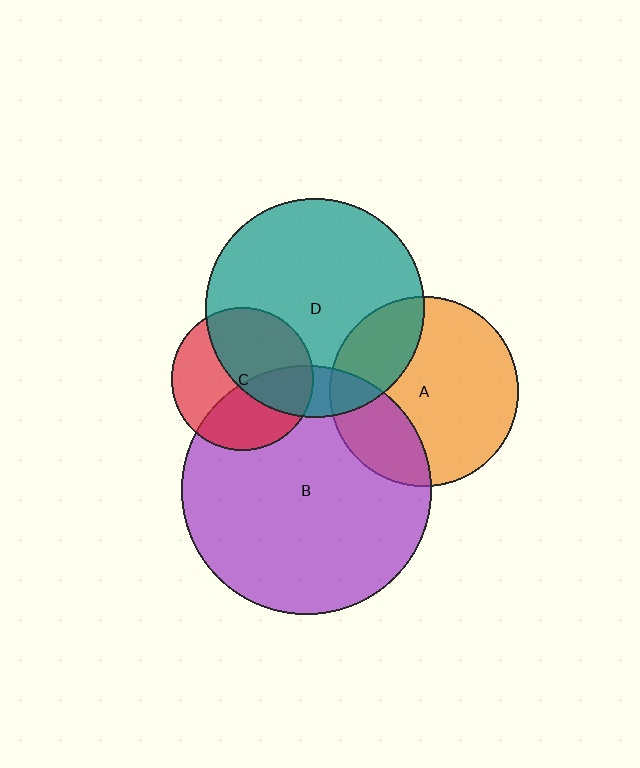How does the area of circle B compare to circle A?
Approximately 1.7 times.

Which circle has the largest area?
Circle B (purple).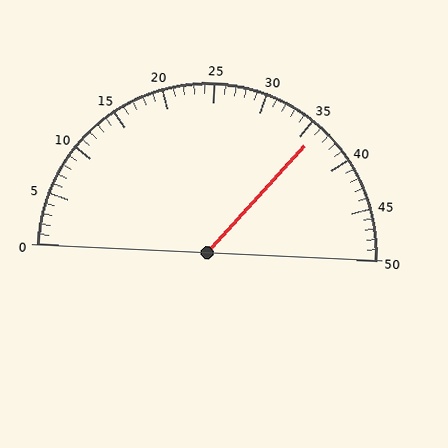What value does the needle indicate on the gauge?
The needle indicates approximately 36.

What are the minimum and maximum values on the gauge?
The gauge ranges from 0 to 50.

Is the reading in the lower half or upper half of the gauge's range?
The reading is in the upper half of the range (0 to 50).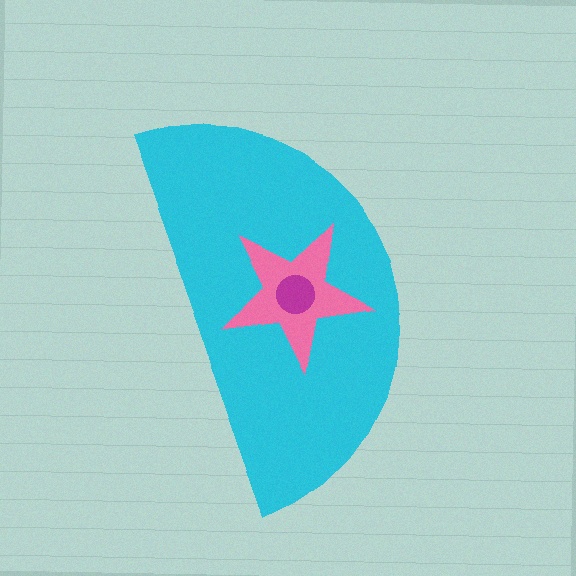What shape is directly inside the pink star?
The magenta circle.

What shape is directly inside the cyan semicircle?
The pink star.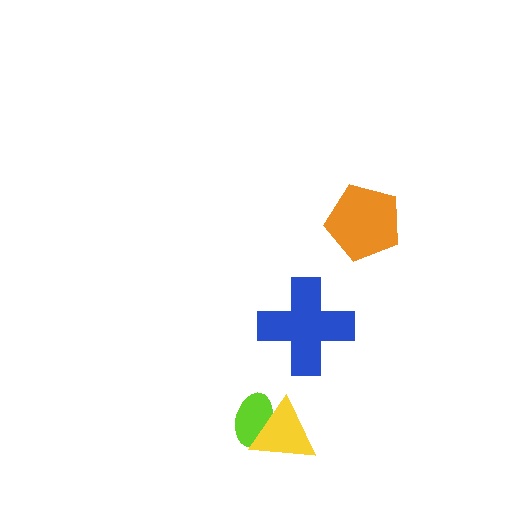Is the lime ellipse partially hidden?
Yes, it is partially covered by another shape.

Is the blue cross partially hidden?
No, no other shape covers it.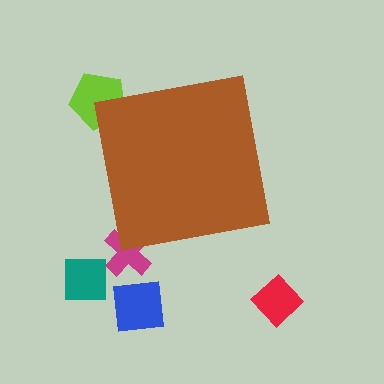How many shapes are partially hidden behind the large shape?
2 shapes are partially hidden.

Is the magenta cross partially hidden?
Yes, the magenta cross is partially hidden behind the brown square.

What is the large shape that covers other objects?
A brown square.